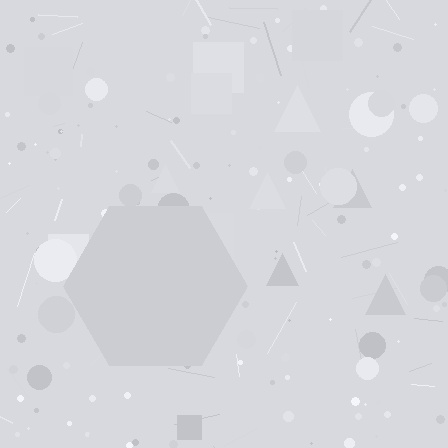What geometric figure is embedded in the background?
A hexagon is embedded in the background.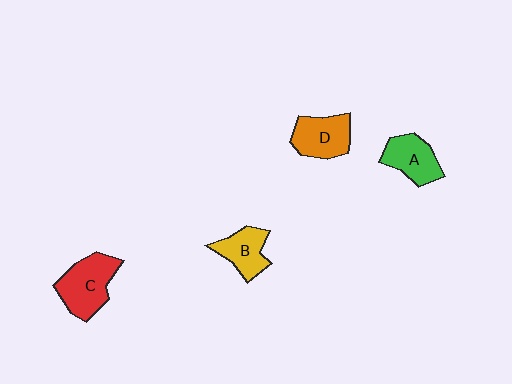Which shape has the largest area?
Shape C (red).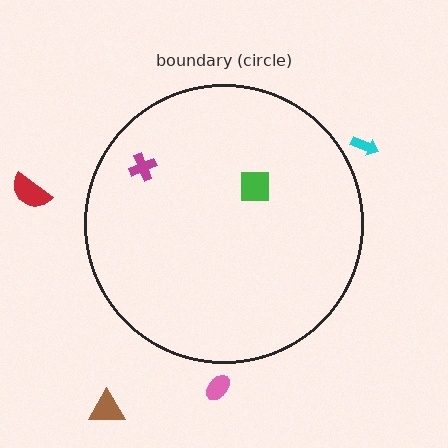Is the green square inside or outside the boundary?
Inside.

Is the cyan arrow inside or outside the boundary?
Outside.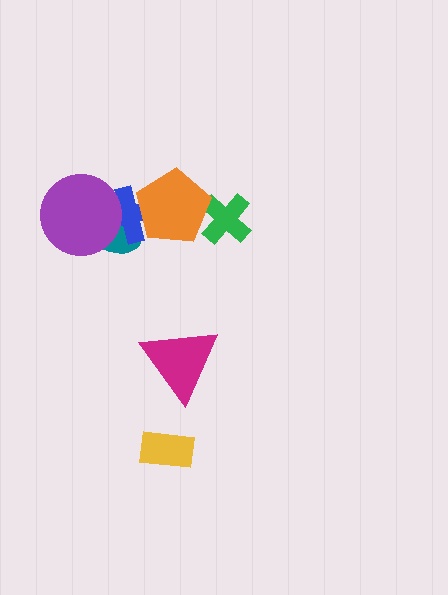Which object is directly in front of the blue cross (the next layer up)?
The purple circle is directly in front of the blue cross.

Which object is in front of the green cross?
The orange pentagon is in front of the green cross.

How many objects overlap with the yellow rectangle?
0 objects overlap with the yellow rectangle.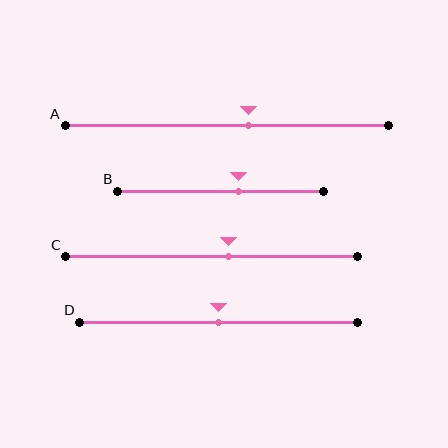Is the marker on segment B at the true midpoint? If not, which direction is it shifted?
No, the marker on segment B is shifted to the right by about 9% of the segment length.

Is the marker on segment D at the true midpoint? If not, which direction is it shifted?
Yes, the marker on segment D is at the true midpoint.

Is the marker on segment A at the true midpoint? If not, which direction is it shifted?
No, the marker on segment A is shifted to the right by about 7% of the segment length.